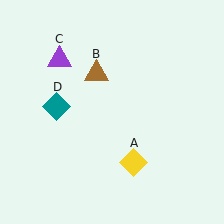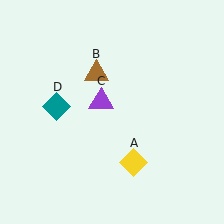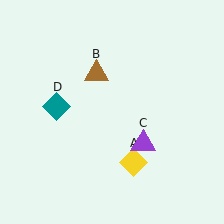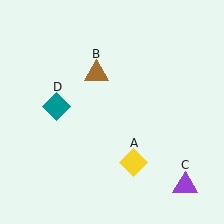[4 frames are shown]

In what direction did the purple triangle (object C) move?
The purple triangle (object C) moved down and to the right.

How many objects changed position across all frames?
1 object changed position: purple triangle (object C).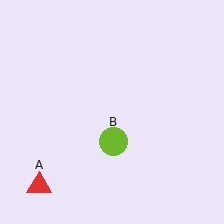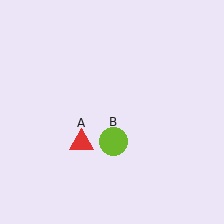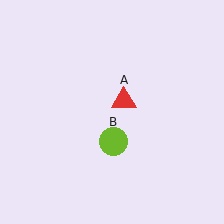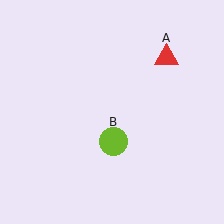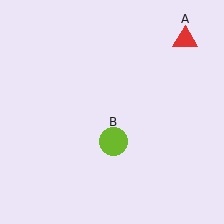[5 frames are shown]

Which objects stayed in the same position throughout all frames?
Lime circle (object B) remained stationary.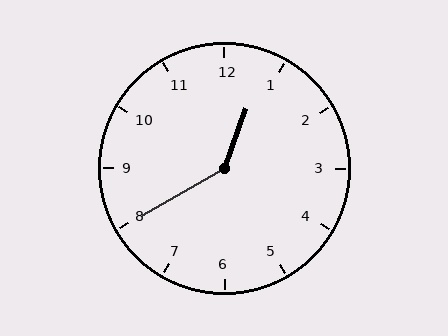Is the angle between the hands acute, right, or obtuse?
It is obtuse.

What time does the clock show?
12:40.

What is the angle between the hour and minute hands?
Approximately 140 degrees.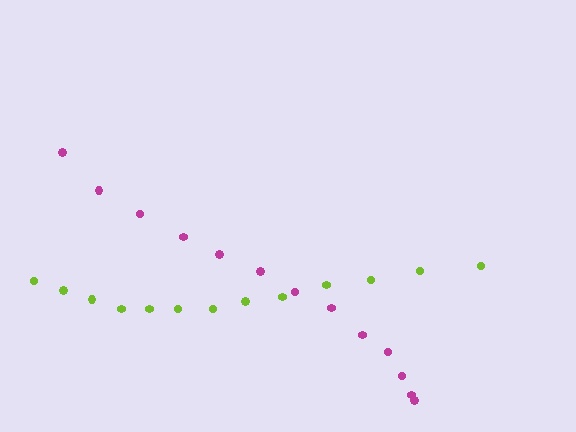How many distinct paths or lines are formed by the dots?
There are 2 distinct paths.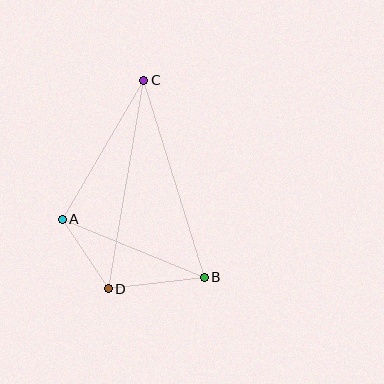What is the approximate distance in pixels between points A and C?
The distance between A and C is approximately 161 pixels.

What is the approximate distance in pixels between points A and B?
The distance between A and B is approximately 154 pixels.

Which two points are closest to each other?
Points A and D are closest to each other.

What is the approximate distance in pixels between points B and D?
The distance between B and D is approximately 97 pixels.